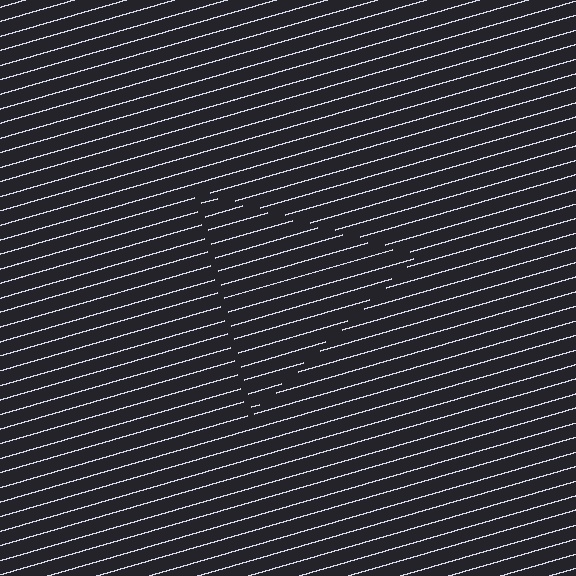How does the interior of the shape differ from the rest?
The interior of the shape contains the same grating, shifted by half a period — the contour is defined by the phase discontinuity where line-ends from the inner and outer gratings abut.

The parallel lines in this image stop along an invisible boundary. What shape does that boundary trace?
An illusory triangle. The interior of the shape contains the same grating, shifted by half a period — the contour is defined by the phase discontinuity where line-ends from the inner and outer gratings abut.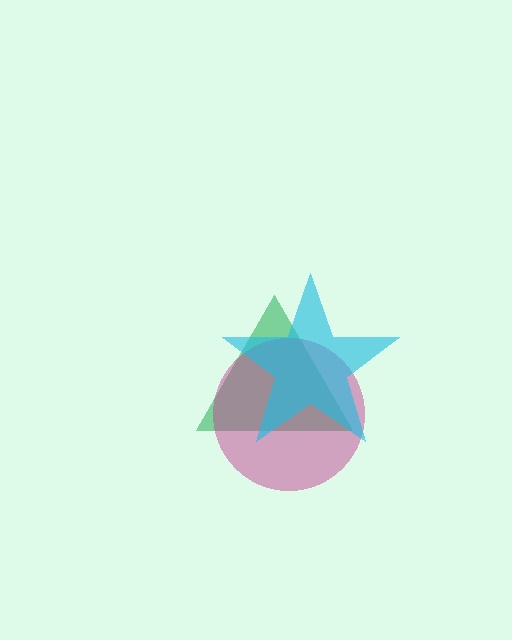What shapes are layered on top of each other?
The layered shapes are: a green triangle, a magenta circle, a cyan star.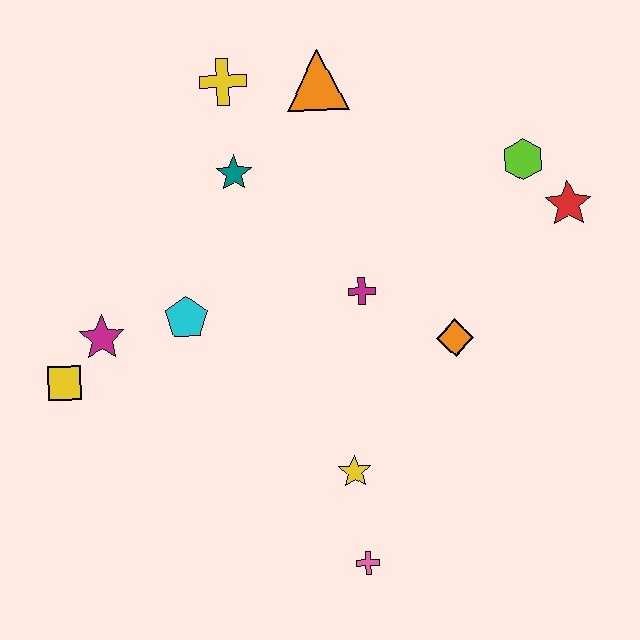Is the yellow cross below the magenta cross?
No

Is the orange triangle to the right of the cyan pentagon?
Yes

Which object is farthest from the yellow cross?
The pink cross is farthest from the yellow cross.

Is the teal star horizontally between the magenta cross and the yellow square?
Yes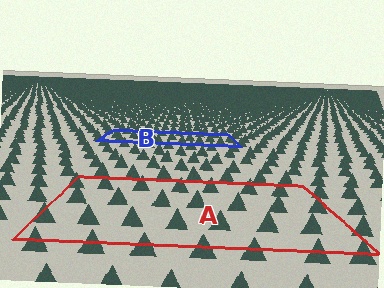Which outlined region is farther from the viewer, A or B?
Region B is farther from the viewer — the texture elements inside it appear smaller and more densely packed.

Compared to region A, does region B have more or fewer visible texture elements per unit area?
Region B has more texture elements per unit area — they are packed more densely because it is farther away.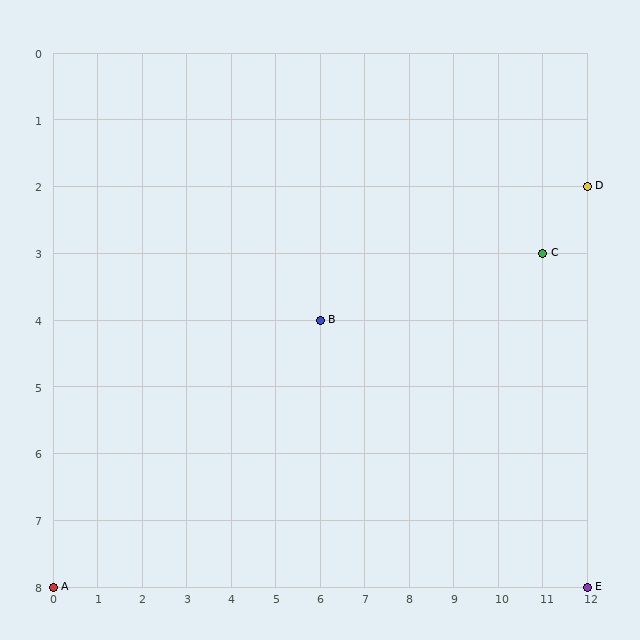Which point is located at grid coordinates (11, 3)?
Point C is at (11, 3).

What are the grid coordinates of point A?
Point A is at grid coordinates (0, 8).